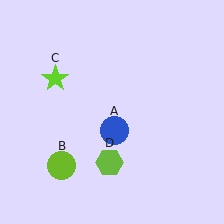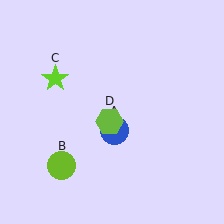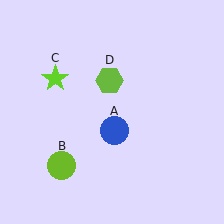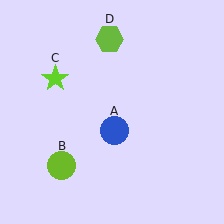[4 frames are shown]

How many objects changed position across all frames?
1 object changed position: lime hexagon (object D).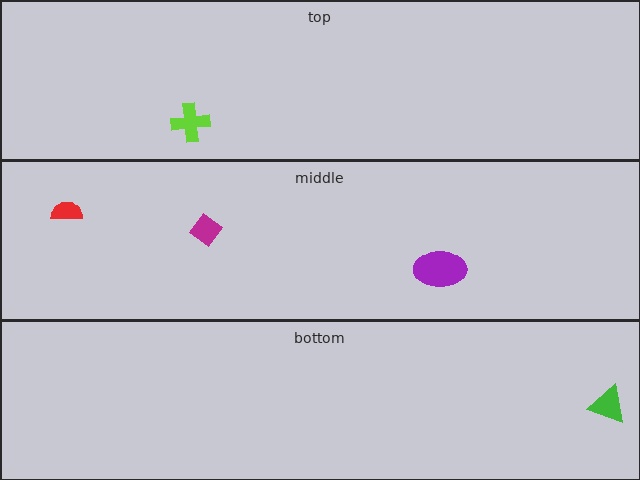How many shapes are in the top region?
1.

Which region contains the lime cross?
The top region.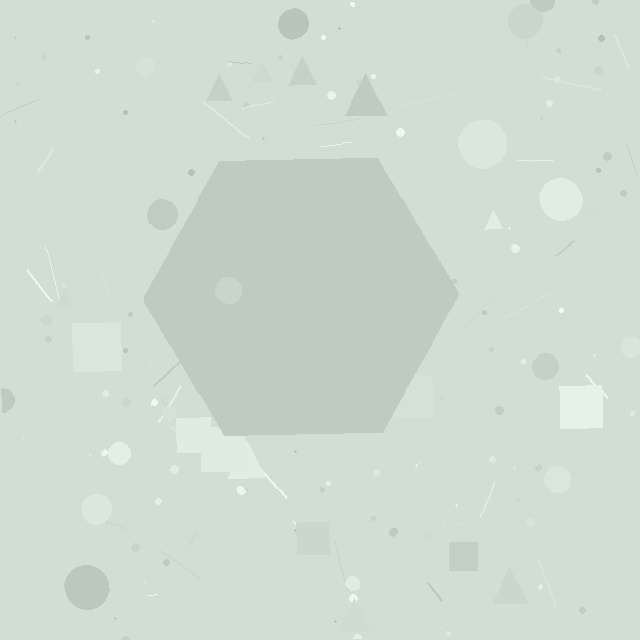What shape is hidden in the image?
A hexagon is hidden in the image.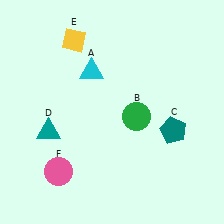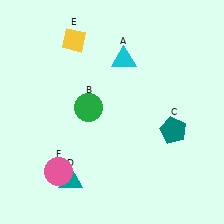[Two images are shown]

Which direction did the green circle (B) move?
The green circle (B) moved left.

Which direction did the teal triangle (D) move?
The teal triangle (D) moved down.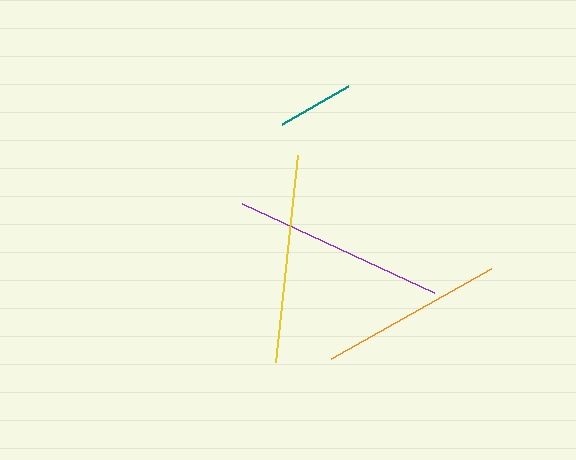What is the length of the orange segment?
The orange segment is approximately 183 pixels long.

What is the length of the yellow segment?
The yellow segment is approximately 208 pixels long.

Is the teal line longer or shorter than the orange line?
The orange line is longer than the teal line.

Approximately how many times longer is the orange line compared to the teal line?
The orange line is approximately 2.4 times the length of the teal line.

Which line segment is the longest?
The purple line is the longest at approximately 212 pixels.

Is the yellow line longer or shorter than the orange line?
The yellow line is longer than the orange line.